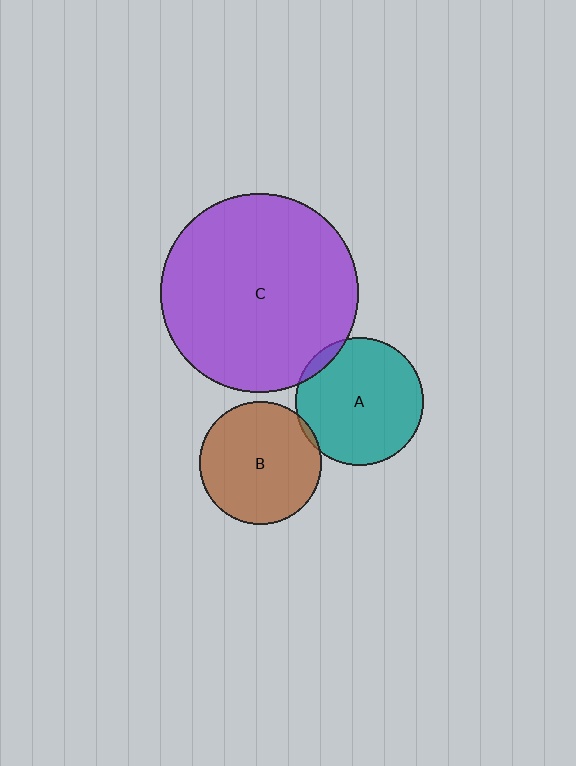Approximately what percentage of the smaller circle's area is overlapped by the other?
Approximately 5%.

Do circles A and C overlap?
Yes.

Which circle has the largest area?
Circle C (purple).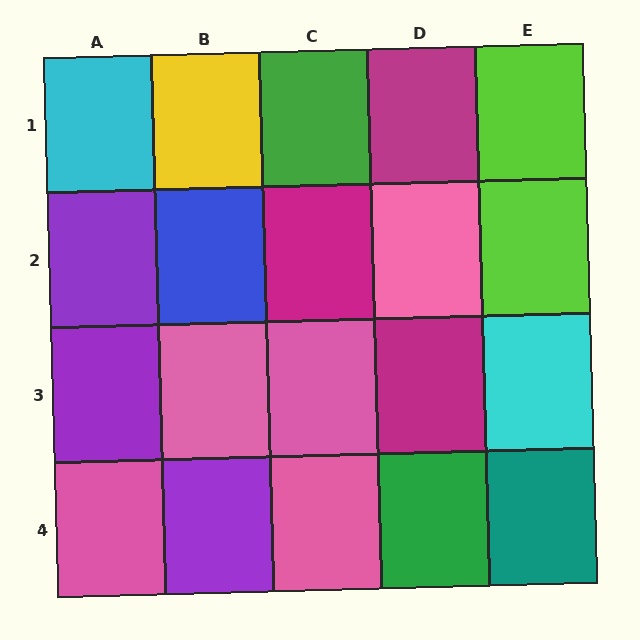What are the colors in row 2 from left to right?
Purple, blue, magenta, pink, lime.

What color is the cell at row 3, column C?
Pink.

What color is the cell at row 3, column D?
Magenta.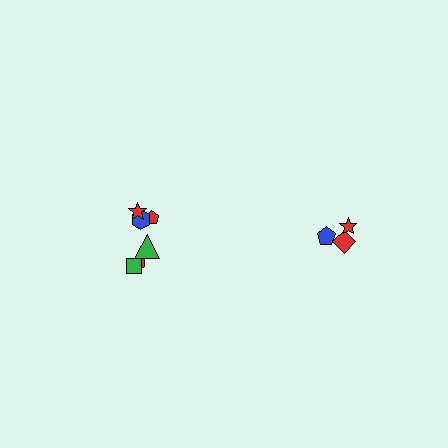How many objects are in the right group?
There are 3 objects.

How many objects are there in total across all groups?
There are 9 objects.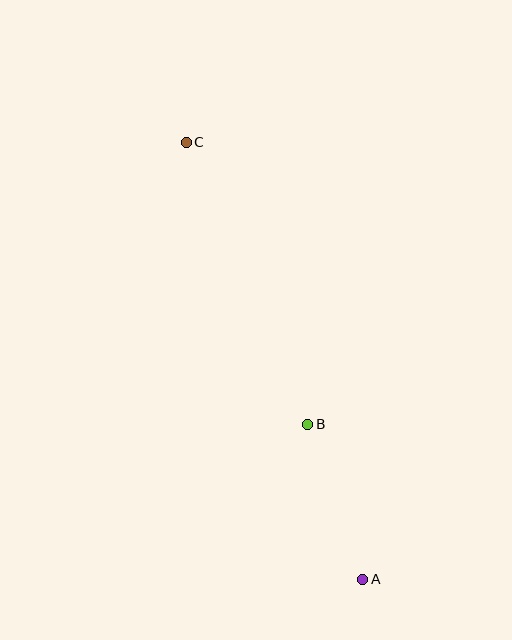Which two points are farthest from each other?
Points A and C are farthest from each other.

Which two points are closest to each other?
Points A and B are closest to each other.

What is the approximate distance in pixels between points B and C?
The distance between B and C is approximately 307 pixels.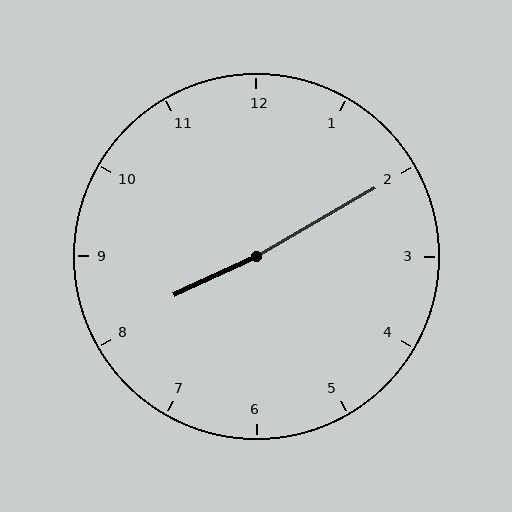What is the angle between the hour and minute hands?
Approximately 175 degrees.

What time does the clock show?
8:10.